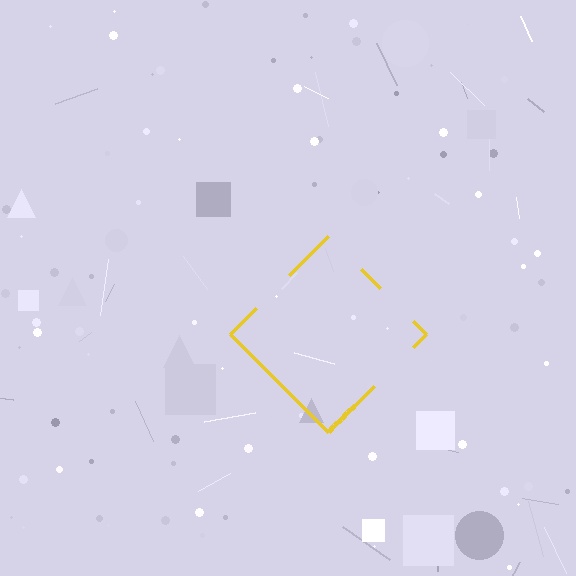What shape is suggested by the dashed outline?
The dashed outline suggests a diamond.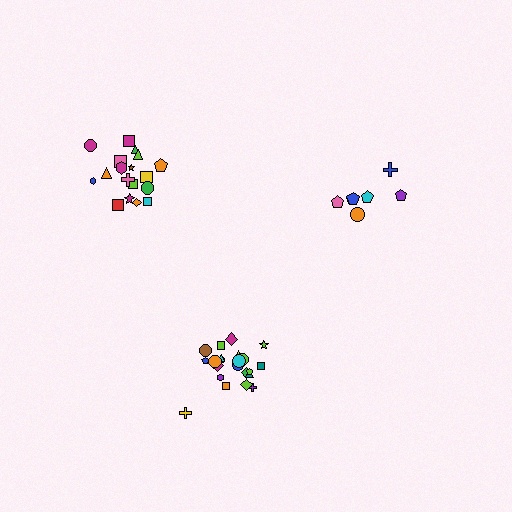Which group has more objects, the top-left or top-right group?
The top-left group.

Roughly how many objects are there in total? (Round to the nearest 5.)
Roughly 45 objects in total.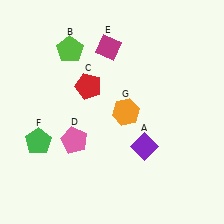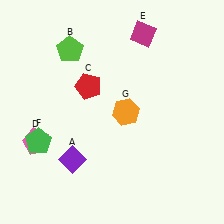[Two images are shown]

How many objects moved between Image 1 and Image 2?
3 objects moved between the two images.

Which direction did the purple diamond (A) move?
The purple diamond (A) moved left.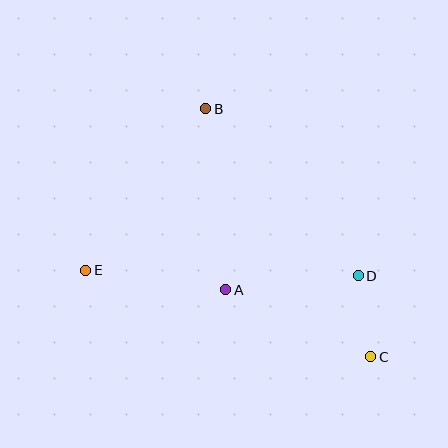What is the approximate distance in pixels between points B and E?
The distance between B and E is approximately 201 pixels.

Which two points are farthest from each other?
Points C and E are farthest from each other.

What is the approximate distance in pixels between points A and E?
The distance between A and E is approximately 141 pixels.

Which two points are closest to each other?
Points C and D are closest to each other.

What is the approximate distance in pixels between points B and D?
The distance between B and D is approximately 226 pixels.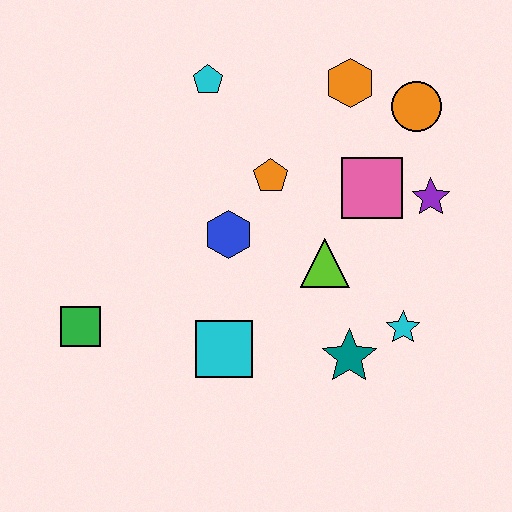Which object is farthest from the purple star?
The green square is farthest from the purple star.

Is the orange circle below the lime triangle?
No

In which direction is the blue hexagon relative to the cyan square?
The blue hexagon is above the cyan square.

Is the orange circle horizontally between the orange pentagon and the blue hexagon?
No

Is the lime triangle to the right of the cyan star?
No